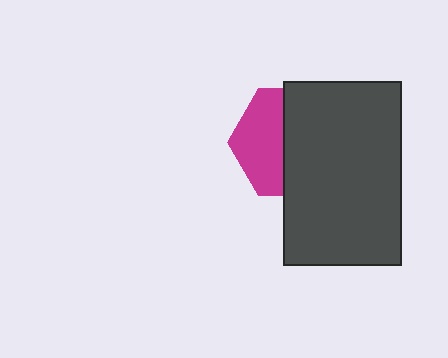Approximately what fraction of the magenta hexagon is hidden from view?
Roughly 56% of the magenta hexagon is hidden behind the dark gray rectangle.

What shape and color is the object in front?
The object in front is a dark gray rectangle.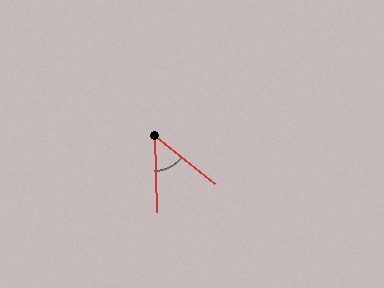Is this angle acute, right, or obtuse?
It is acute.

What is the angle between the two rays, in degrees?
Approximately 50 degrees.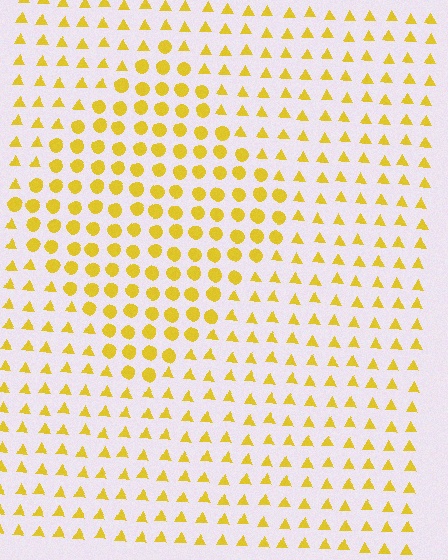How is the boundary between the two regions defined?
The boundary is defined by a change in element shape: circles inside vs. triangles outside. All elements share the same color and spacing.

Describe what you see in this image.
The image is filled with small yellow elements arranged in a uniform grid. A diamond-shaped region contains circles, while the surrounding area contains triangles. The boundary is defined purely by the change in element shape.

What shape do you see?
I see a diamond.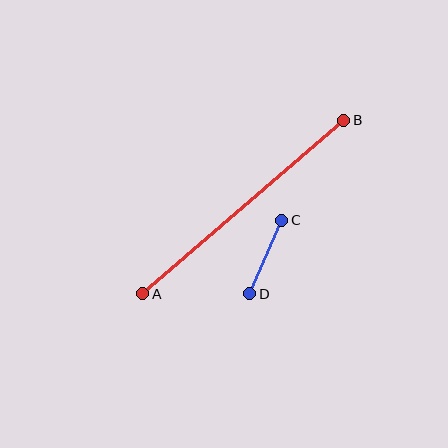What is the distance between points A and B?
The distance is approximately 265 pixels.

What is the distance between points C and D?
The distance is approximately 80 pixels.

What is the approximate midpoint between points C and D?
The midpoint is at approximately (266, 257) pixels.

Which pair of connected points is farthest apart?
Points A and B are farthest apart.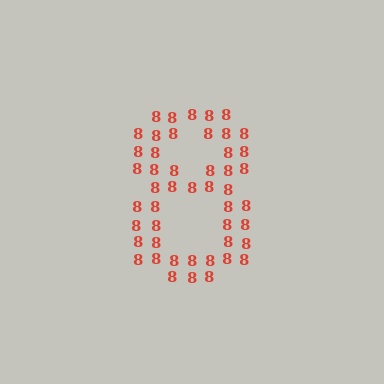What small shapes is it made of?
It is made of small digit 8's.